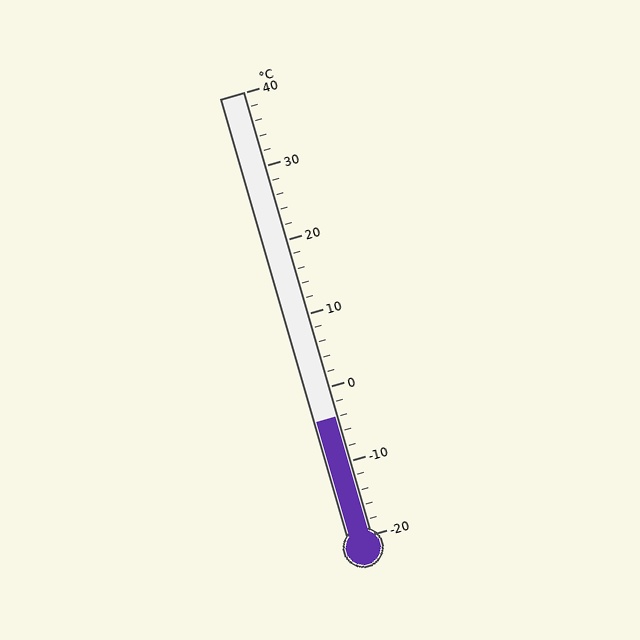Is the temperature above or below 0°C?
The temperature is below 0°C.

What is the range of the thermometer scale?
The thermometer scale ranges from -20°C to 40°C.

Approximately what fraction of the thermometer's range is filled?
The thermometer is filled to approximately 25% of its range.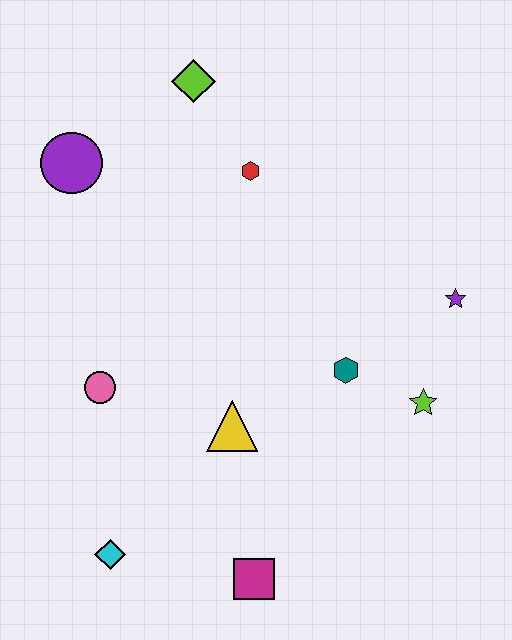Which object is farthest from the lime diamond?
The magenta square is farthest from the lime diamond.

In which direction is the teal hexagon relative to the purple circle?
The teal hexagon is to the right of the purple circle.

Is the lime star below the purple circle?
Yes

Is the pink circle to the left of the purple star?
Yes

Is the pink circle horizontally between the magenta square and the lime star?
No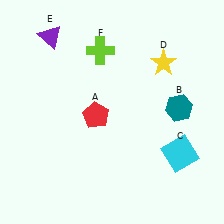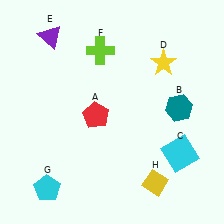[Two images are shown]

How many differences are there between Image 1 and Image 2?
There are 2 differences between the two images.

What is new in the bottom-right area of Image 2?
A yellow diamond (H) was added in the bottom-right area of Image 2.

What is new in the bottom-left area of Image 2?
A cyan pentagon (G) was added in the bottom-left area of Image 2.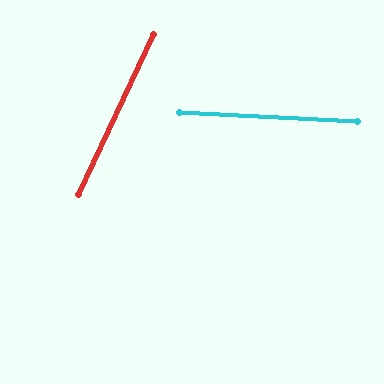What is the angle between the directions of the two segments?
Approximately 68 degrees.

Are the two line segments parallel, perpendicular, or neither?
Neither parallel nor perpendicular — they differ by about 68°.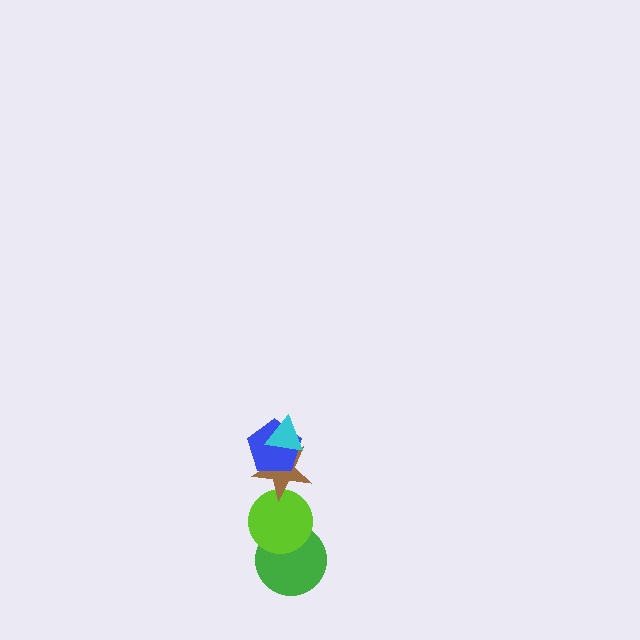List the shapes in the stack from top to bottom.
From top to bottom: the cyan triangle, the blue pentagon, the brown star, the lime circle, the green circle.